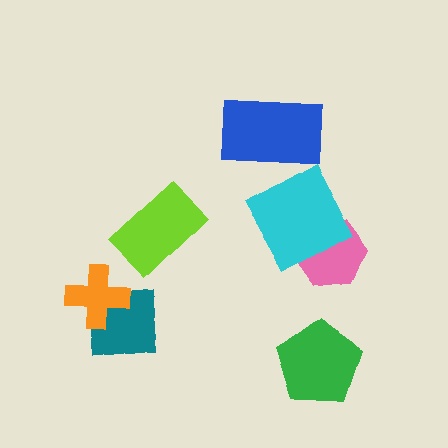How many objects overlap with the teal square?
1 object overlaps with the teal square.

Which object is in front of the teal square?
The orange cross is in front of the teal square.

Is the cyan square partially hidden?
No, no other shape covers it.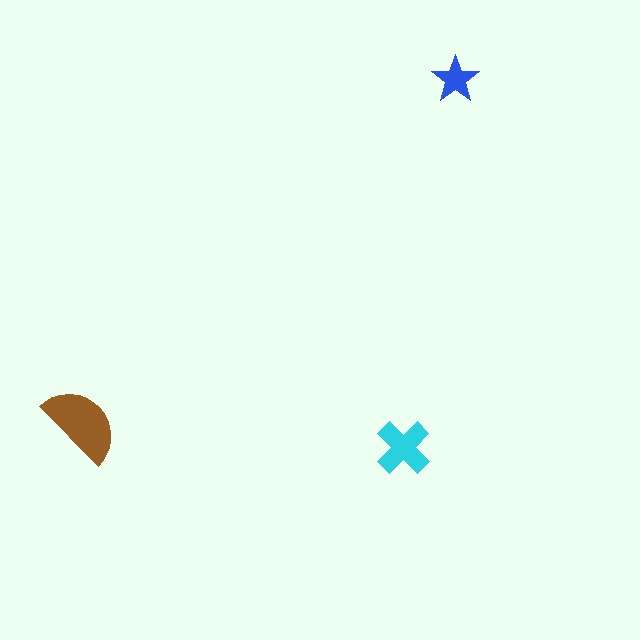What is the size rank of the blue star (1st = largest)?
3rd.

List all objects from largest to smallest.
The brown semicircle, the cyan cross, the blue star.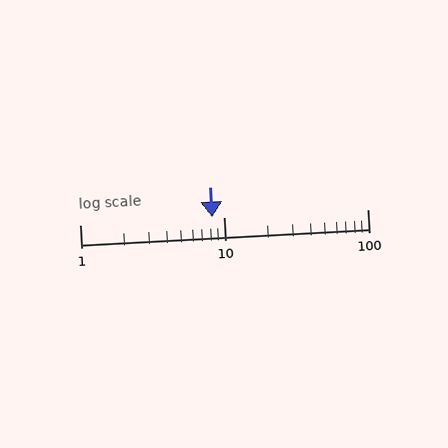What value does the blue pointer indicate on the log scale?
The pointer indicates approximately 8.3.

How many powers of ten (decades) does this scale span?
The scale spans 2 decades, from 1 to 100.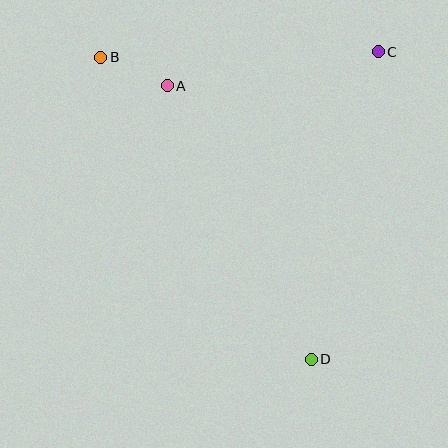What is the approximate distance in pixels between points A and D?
The distance between A and D is approximately 309 pixels.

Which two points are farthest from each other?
Points B and D are farthest from each other.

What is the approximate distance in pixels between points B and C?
The distance between B and C is approximately 278 pixels.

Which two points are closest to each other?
Points A and B are closest to each other.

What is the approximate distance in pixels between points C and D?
The distance between C and D is approximately 315 pixels.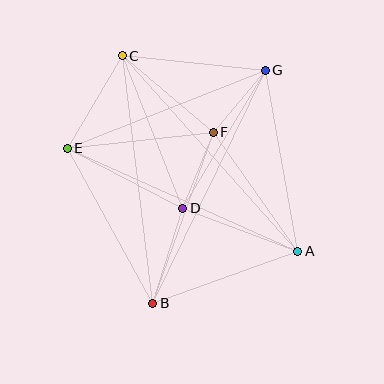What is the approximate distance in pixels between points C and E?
The distance between C and E is approximately 108 pixels.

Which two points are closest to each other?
Points F and G are closest to each other.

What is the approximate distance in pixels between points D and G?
The distance between D and G is approximately 160 pixels.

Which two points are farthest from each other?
Points A and C are farthest from each other.